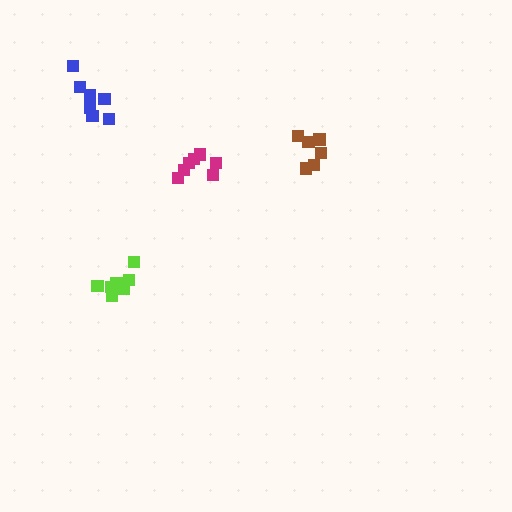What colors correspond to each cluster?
The clusters are colored: blue, brown, lime, magenta.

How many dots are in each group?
Group 1: 7 dots, Group 2: 6 dots, Group 3: 10 dots, Group 4: 7 dots (30 total).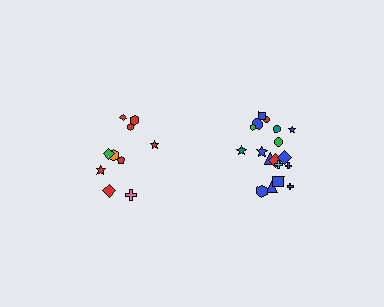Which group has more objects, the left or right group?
The right group.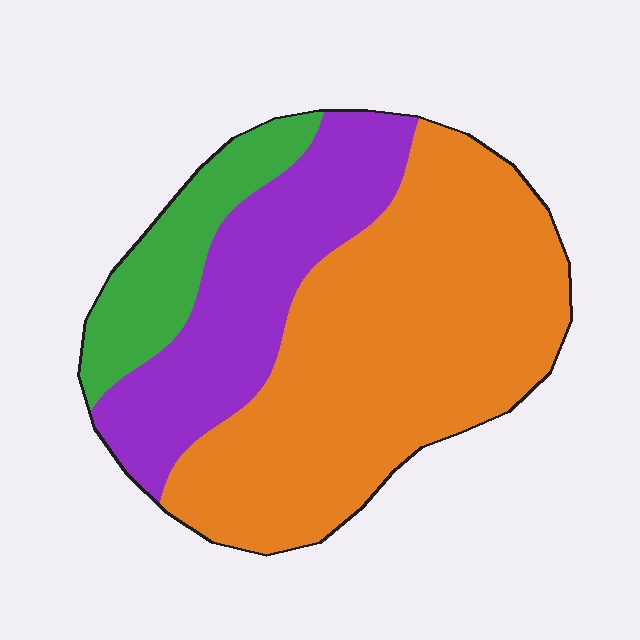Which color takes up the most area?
Orange, at roughly 60%.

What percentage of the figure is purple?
Purple takes up between a quarter and a half of the figure.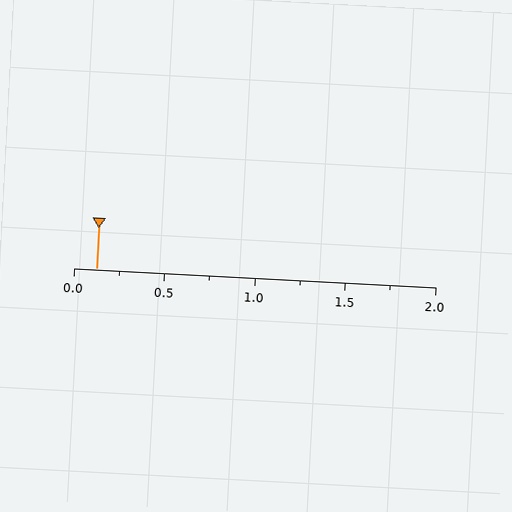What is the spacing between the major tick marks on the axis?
The major ticks are spaced 0.5 apart.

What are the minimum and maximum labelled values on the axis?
The axis runs from 0.0 to 2.0.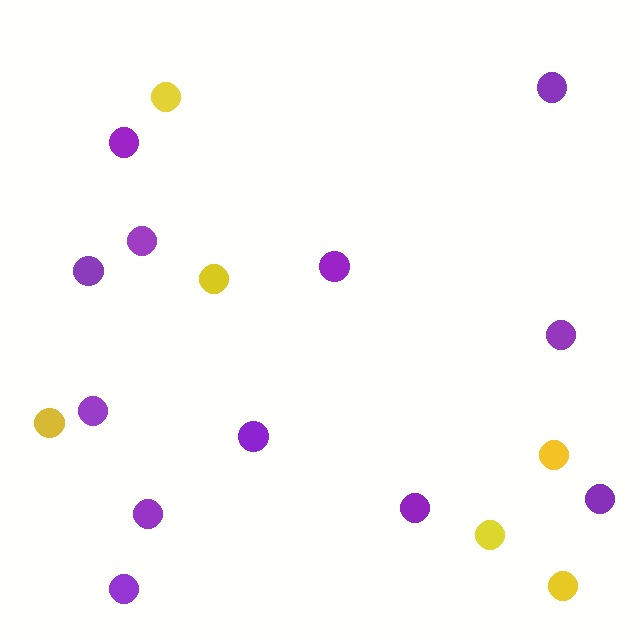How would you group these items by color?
There are 2 groups: one group of yellow circles (6) and one group of purple circles (12).